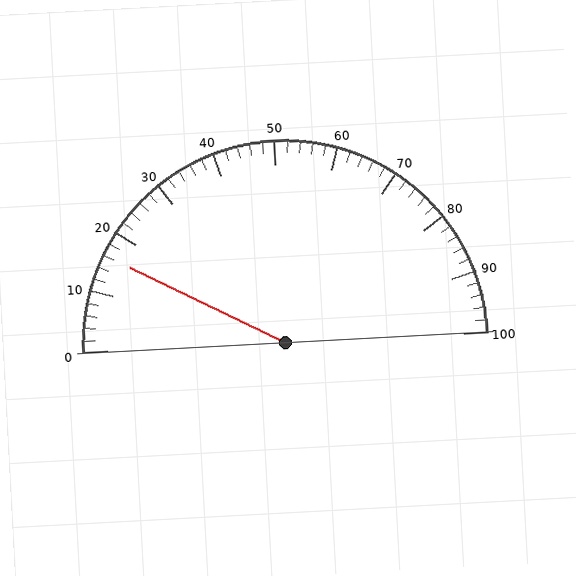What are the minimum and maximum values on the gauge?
The gauge ranges from 0 to 100.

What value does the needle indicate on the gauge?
The needle indicates approximately 16.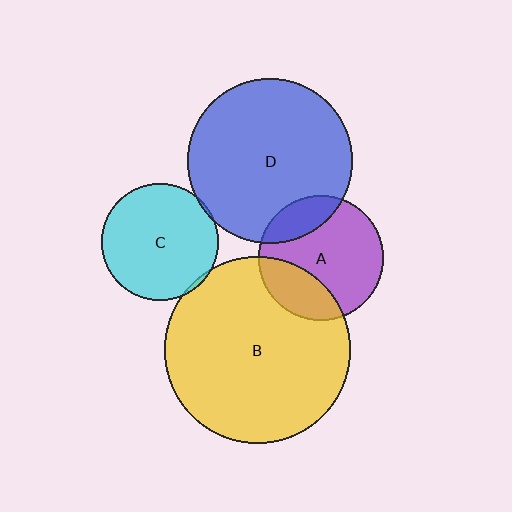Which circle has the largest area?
Circle B (yellow).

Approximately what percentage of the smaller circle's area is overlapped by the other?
Approximately 20%.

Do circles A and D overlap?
Yes.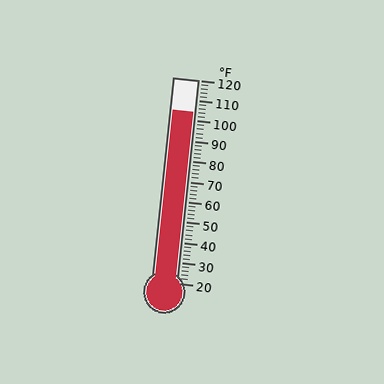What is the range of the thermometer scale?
The thermometer scale ranges from 20°F to 120°F.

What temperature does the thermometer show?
The thermometer shows approximately 104°F.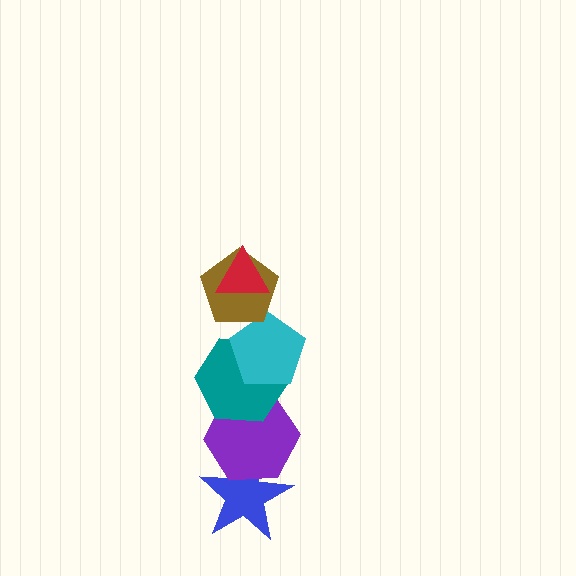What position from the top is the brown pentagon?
The brown pentagon is 2nd from the top.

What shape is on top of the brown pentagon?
The red triangle is on top of the brown pentagon.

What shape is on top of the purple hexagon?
The teal hexagon is on top of the purple hexagon.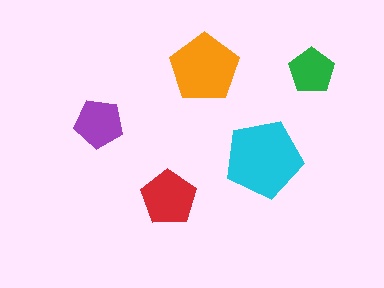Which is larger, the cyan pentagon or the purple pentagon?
The cyan one.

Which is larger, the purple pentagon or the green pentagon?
The purple one.